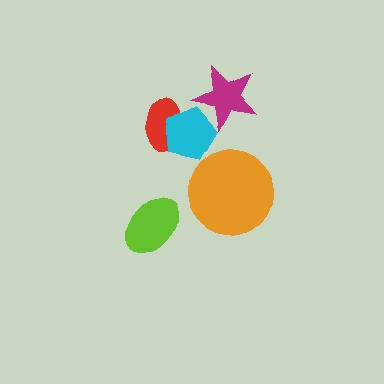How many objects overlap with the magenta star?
1 object overlaps with the magenta star.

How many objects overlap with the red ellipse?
1 object overlaps with the red ellipse.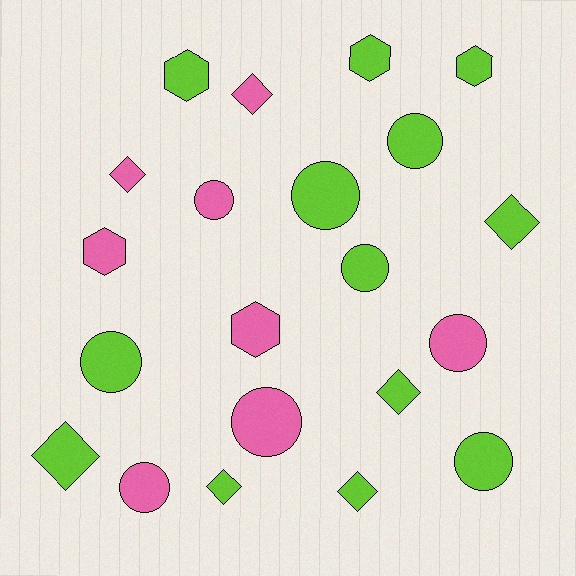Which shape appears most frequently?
Circle, with 9 objects.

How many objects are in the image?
There are 21 objects.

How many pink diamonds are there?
There are 2 pink diamonds.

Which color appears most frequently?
Lime, with 13 objects.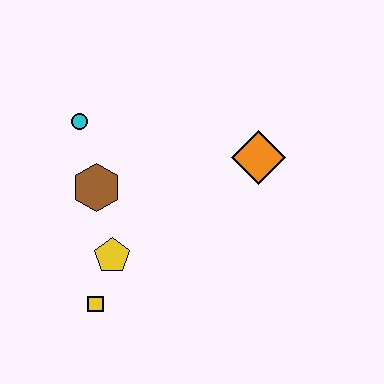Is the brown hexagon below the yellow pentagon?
No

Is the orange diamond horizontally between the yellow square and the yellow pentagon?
No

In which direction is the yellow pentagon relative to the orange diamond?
The yellow pentagon is to the left of the orange diamond.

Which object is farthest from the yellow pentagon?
The orange diamond is farthest from the yellow pentagon.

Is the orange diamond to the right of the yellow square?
Yes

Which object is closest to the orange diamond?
The brown hexagon is closest to the orange diamond.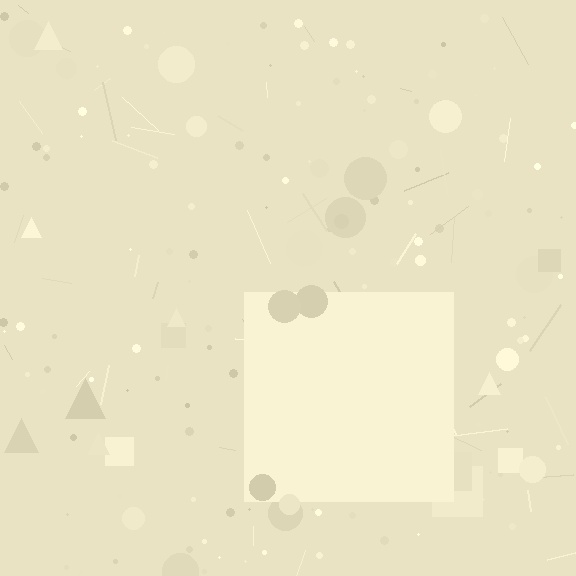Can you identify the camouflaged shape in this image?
The camouflaged shape is a square.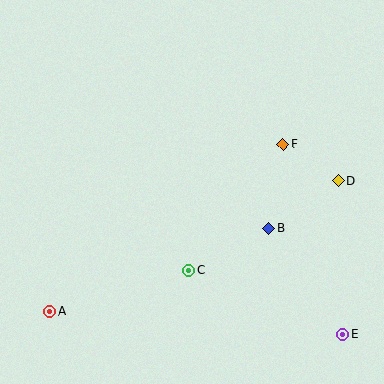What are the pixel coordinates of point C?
Point C is at (188, 270).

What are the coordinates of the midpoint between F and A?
The midpoint between F and A is at (167, 228).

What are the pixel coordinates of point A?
Point A is at (50, 311).